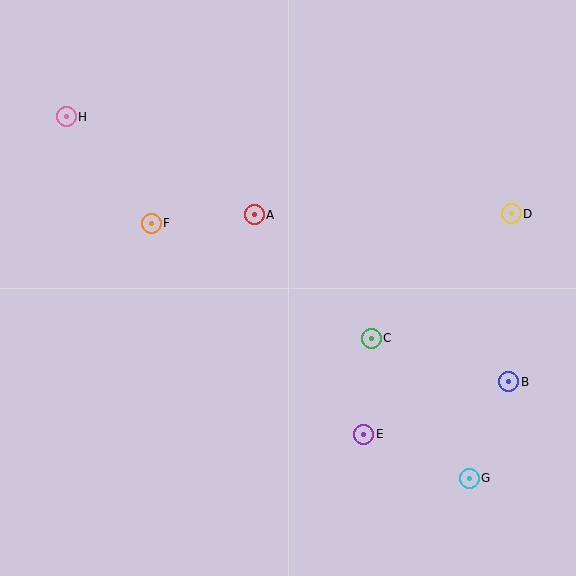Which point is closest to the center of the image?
Point A at (254, 215) is closest to the center.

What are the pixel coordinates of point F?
Point F is at (151, 223).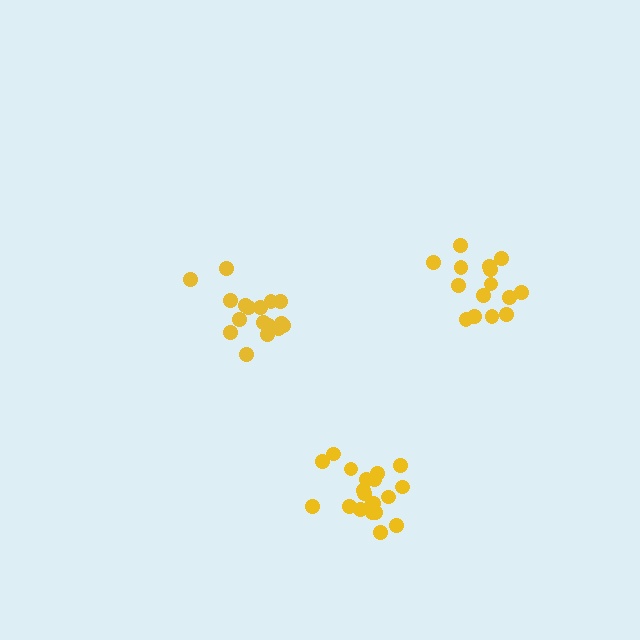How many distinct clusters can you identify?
There are 3 distinct clusters.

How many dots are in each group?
Group 1: 18 dots, Group 2: 20 dots, Group 3: 15 dots (53 total).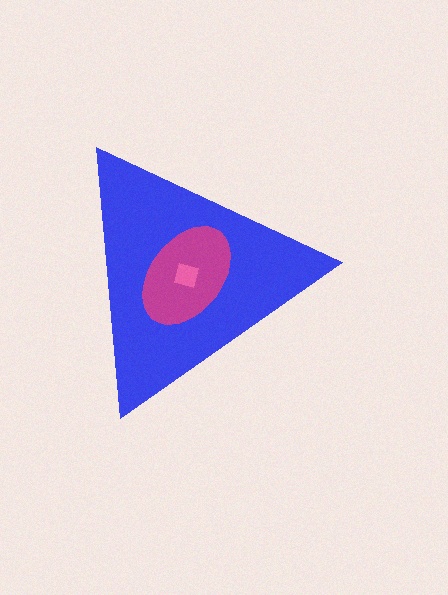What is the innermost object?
The pink square.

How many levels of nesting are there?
3.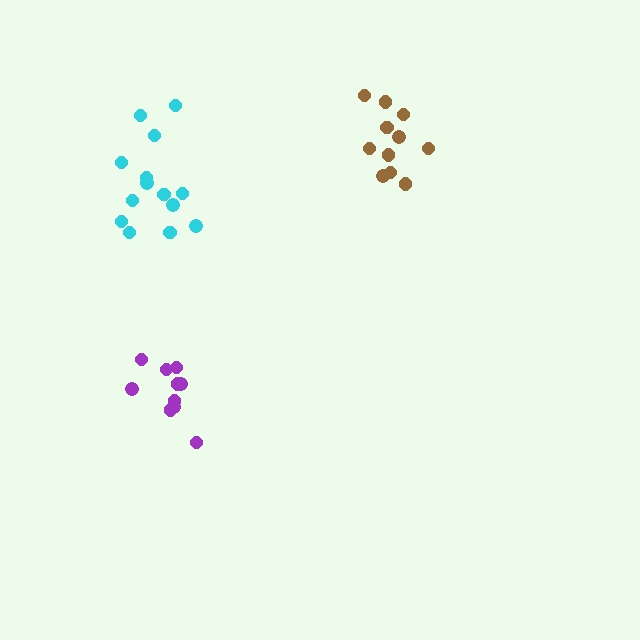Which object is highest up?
The brown cluster is topmost.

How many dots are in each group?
Group 1: 11 dots, Group 2: 10 dots, Group 3: 14 dots (35 total).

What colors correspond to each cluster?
The clusters are colored: brown, purple, cyan.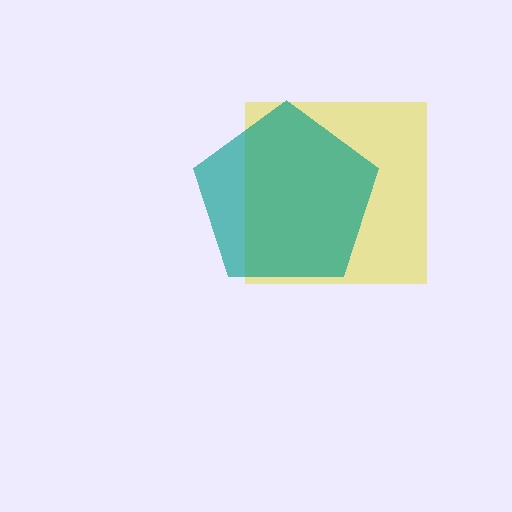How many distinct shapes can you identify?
There are 2 distinct shapes: a yellow square, a teal pentagon.